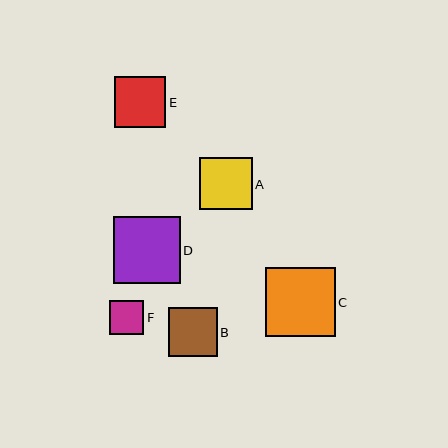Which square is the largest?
Square C is the largest with a size of approximately 69 pixels.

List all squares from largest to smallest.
From largest to smallest: C, D, A, E, B, F.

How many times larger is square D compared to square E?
Square D is approximately 1.3 times the size of square E.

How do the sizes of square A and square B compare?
Square A and square B are approximately the same size.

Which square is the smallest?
Square F is the smallest with a size of approximately 34 pixels.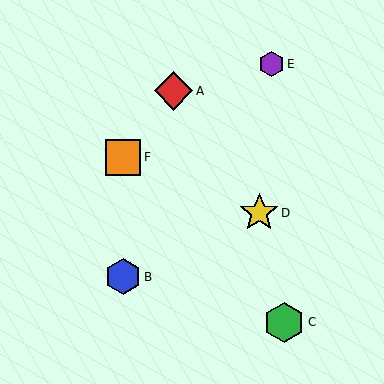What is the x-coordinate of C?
Object C is at x≈284.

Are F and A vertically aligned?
No, F is at x≈123 and A is at x≈173.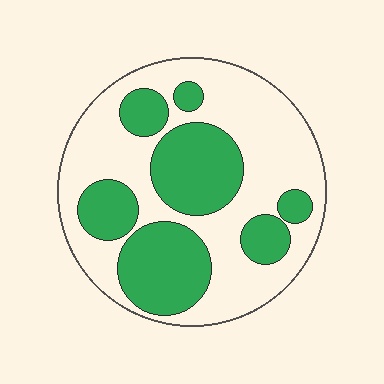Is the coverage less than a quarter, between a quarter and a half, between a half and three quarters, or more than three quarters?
Between a quarter and a half.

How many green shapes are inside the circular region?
7.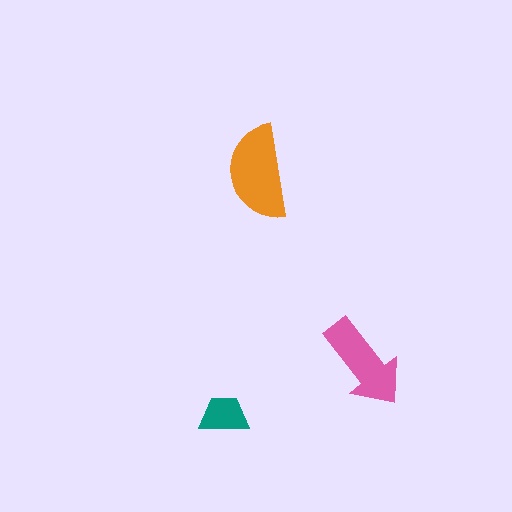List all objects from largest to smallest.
The orange semicircle, the pink arrow, the teal trapezoid.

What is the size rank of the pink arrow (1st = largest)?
2nd.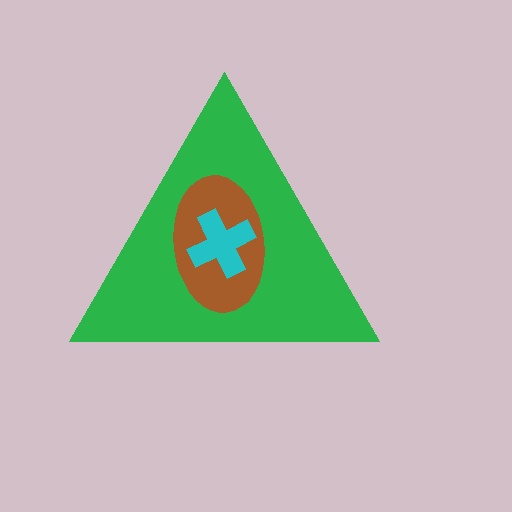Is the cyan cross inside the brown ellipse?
Yes.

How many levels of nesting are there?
3.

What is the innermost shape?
The cyan cross.